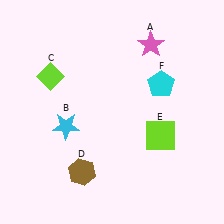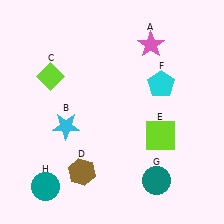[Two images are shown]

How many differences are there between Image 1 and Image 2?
There are 2 differences between the two images.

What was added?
A teal circle (G), a teal circle (H) were added in Image 2.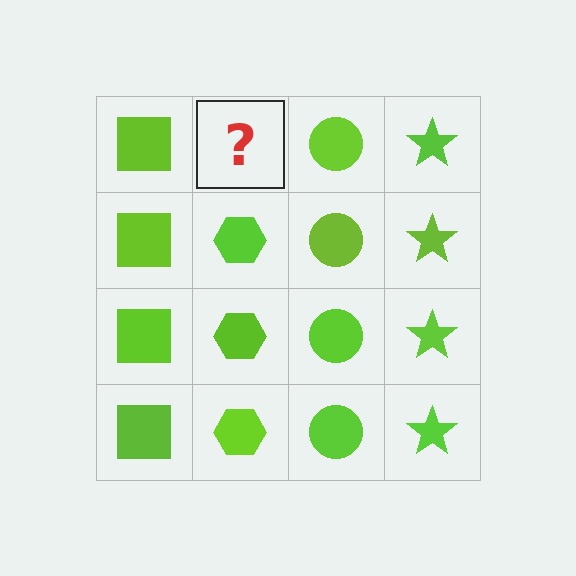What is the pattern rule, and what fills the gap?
The rule is that each column has a consistent shape. The gap should be filled with a lime hexagon.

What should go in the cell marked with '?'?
The missing cell should contain a lime hexagon.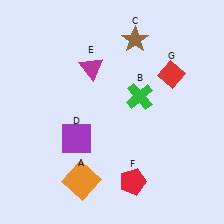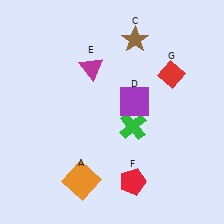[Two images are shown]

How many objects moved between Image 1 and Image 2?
2 objects moved between the two images.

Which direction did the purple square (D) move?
The purple square (D) moved right.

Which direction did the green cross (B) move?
The green cross (B) moved down.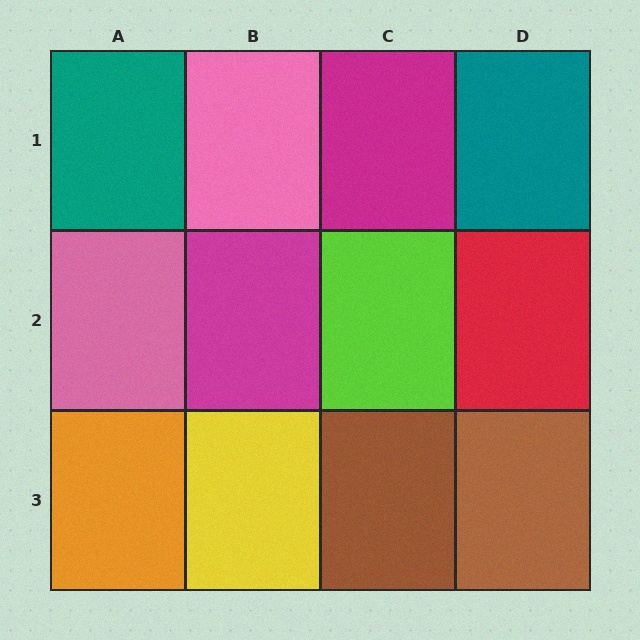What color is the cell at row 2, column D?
Red.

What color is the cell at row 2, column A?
Pink.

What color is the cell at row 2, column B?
Magenta.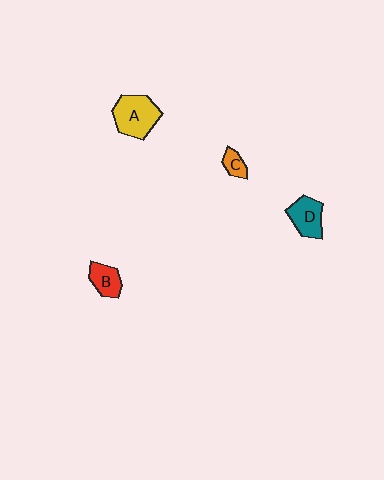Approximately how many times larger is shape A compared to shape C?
Approximately 3.0 times.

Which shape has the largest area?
Shape A (yellow).